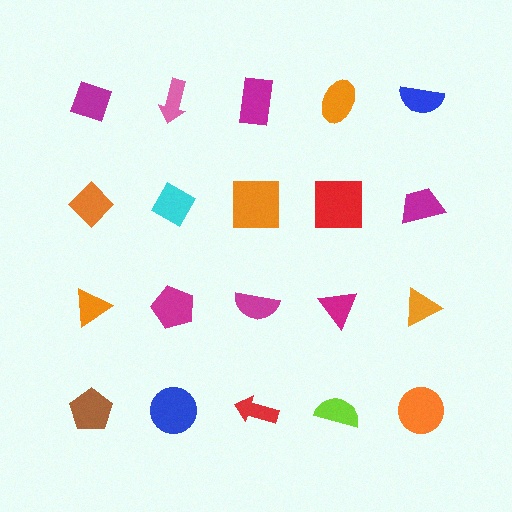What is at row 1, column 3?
A magenta rectangle.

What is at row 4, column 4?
A lime semicircle.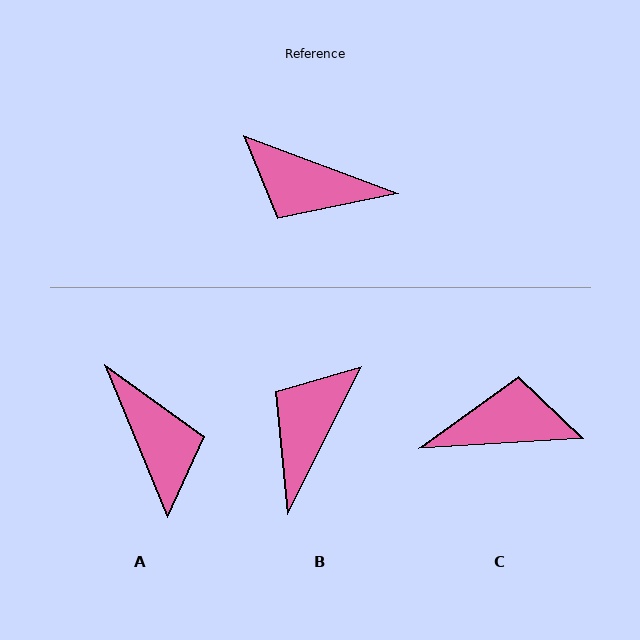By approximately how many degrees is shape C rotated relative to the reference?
Approximately 156 degrees clockwise.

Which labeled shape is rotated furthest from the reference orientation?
C, about 156 degrees away.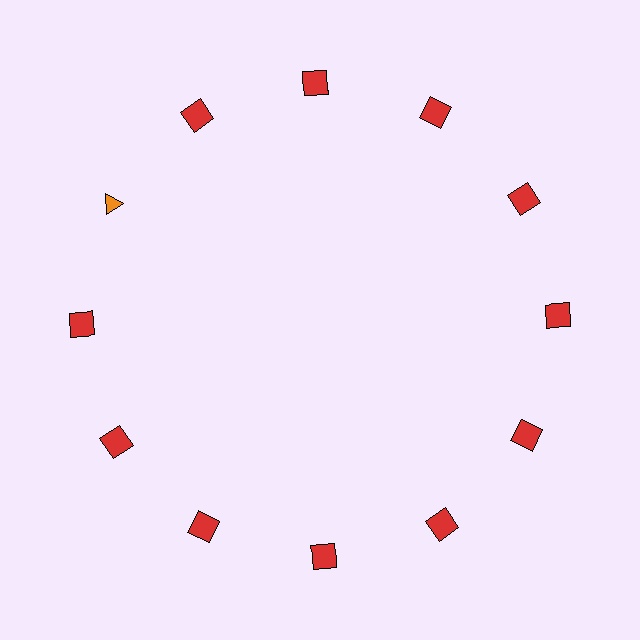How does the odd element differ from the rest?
It differs in both color (orange instead of red) and shape (triangle instead of square).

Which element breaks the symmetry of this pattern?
The orange triangle at roughly the 10 o'clock position breaks the symmetry. All other shapes are red squares.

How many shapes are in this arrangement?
There are 12 shapes arranged in a ring pattern.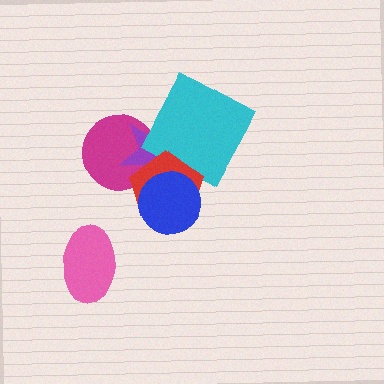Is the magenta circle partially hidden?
Yes, it is partially covered by another shape.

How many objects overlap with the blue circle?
2 objects overlap with the blue circle.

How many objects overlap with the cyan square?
2 objects overlap with the cyan square.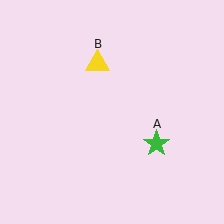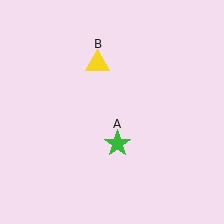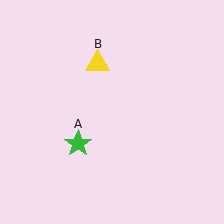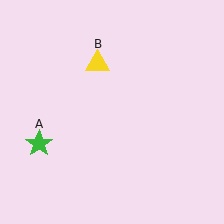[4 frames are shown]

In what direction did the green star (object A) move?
The green star (object A) moved left.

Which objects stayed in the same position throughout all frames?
Yellow triangle (object B) remained stationary.